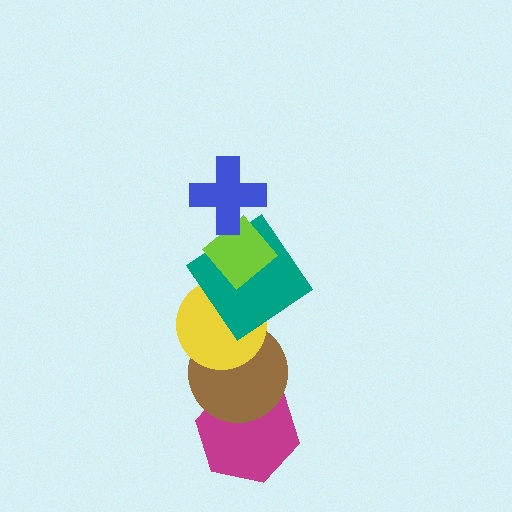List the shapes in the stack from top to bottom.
From top to bottom: the blue cross, the lime diamond, the teal diamond, the yellow circle, the brown circle, the magenta hexagon.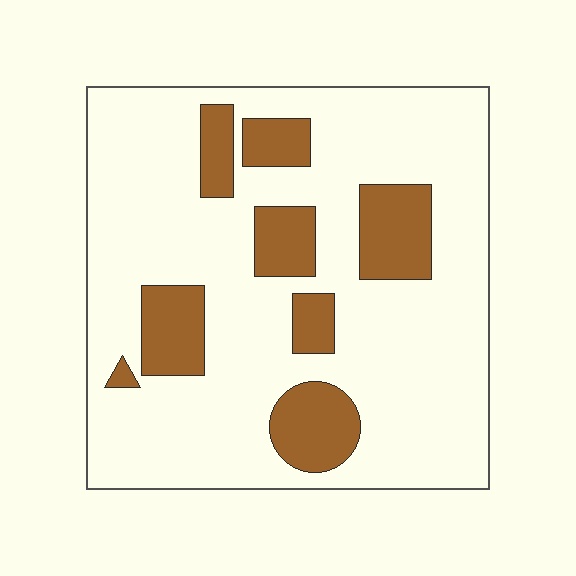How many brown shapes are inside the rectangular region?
8.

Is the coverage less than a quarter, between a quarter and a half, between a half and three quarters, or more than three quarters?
Less than a quarter.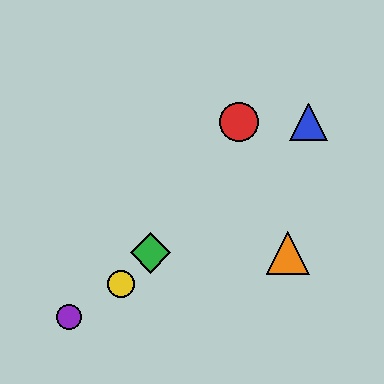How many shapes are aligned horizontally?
2 shapes (the red circle, the blue triangle) are aligned horizontally.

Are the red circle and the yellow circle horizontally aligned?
No, the red circle is at y≈122 and the yellow circle is at y≈284.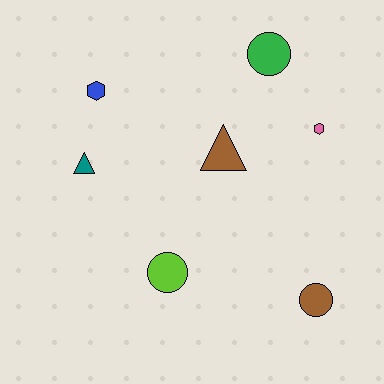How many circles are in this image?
There are 3 circles.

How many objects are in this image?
There are 7 objects.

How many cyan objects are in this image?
There are no cyan objects.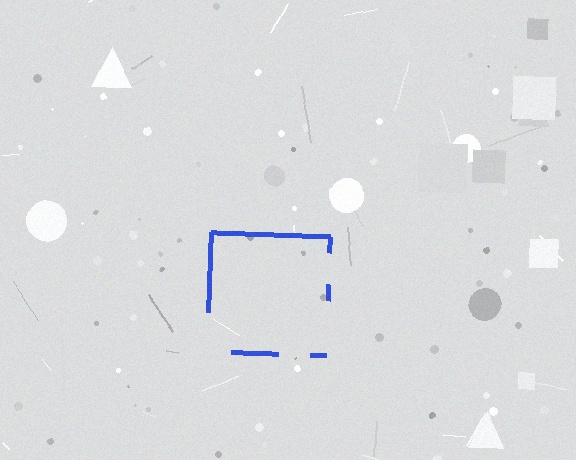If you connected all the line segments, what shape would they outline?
They would outline a square.